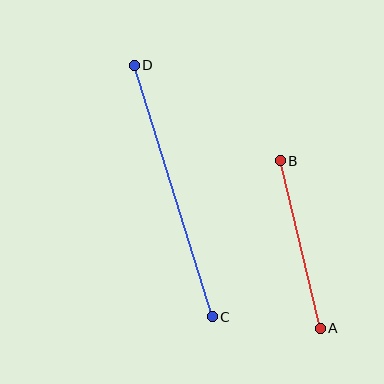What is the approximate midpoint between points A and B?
The midpoint is at approximately (300, 244) pixels.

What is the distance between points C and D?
The distance is approximately 263 pixels.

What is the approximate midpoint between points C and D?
The midpoint is at approximately (173, 191) pixels.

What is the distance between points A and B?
The distance is approximately 172 pixels.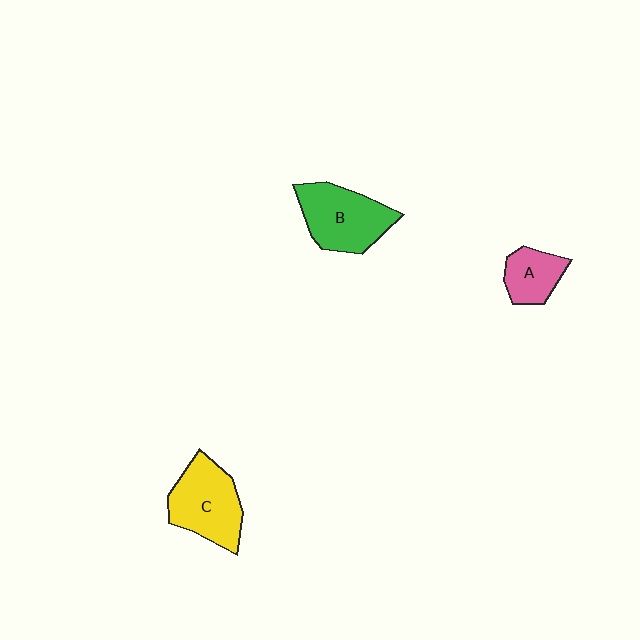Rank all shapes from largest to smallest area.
From largest to smallest: B (green), C (yellow), A (pink).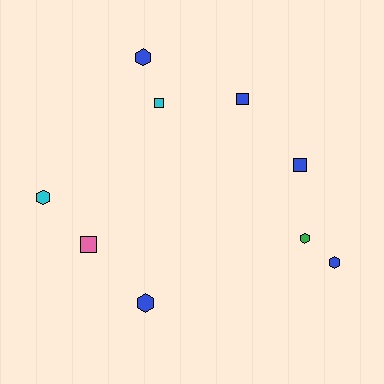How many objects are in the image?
There are 9 objects.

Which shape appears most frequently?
Hexagon, with 5 objects.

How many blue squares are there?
There are 2 blue squares.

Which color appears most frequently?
Blue, with 5 objects.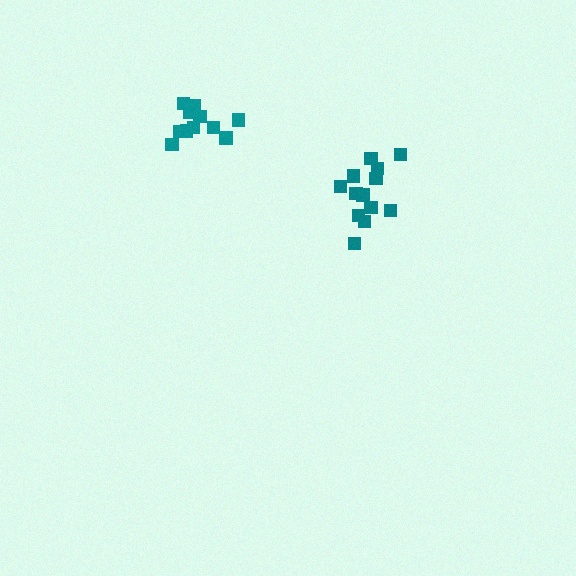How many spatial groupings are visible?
There are 2 spatial groupings.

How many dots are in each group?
Group 1: 13 dots, Group 2: 11 dots (24 total).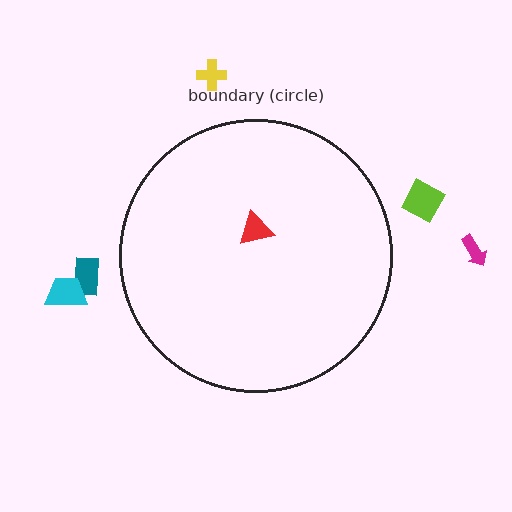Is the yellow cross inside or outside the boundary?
Outside.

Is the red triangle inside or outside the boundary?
Inside.